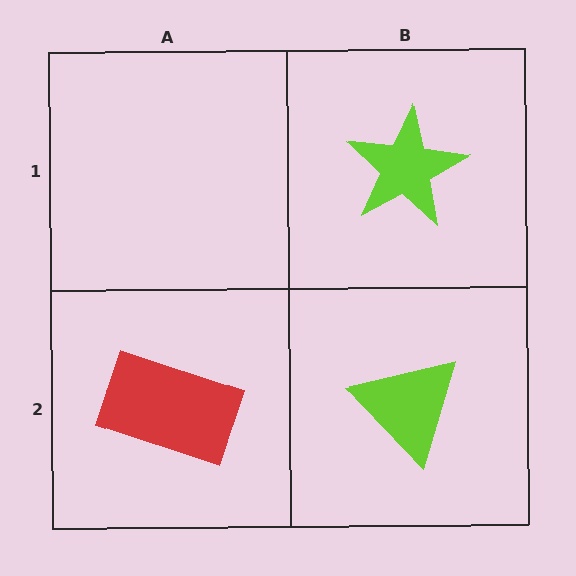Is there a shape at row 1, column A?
No, that cell is empty.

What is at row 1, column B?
A lime star.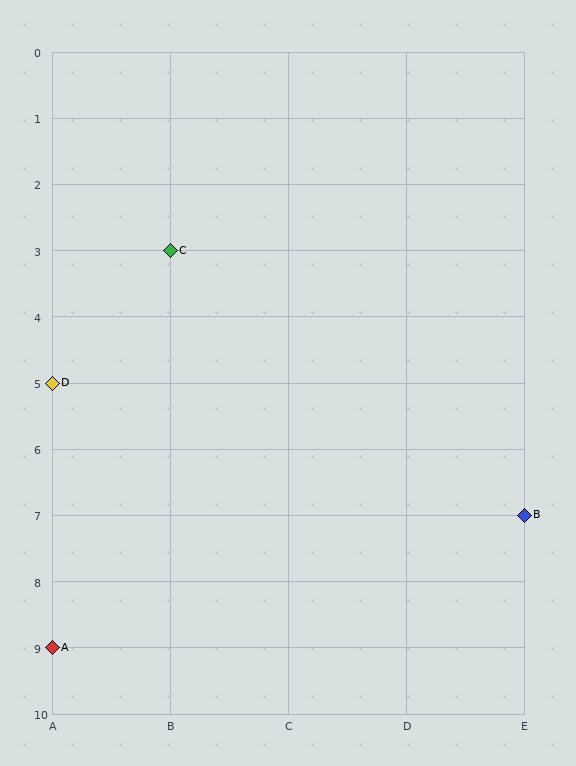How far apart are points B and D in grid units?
Points B and D are 4 columns and 2 rows apart (about 4.5 grid units diagonally).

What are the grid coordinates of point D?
Point D is at grid coordinates (A, 5).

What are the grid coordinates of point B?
Point B is at grid coordinates (E, 7).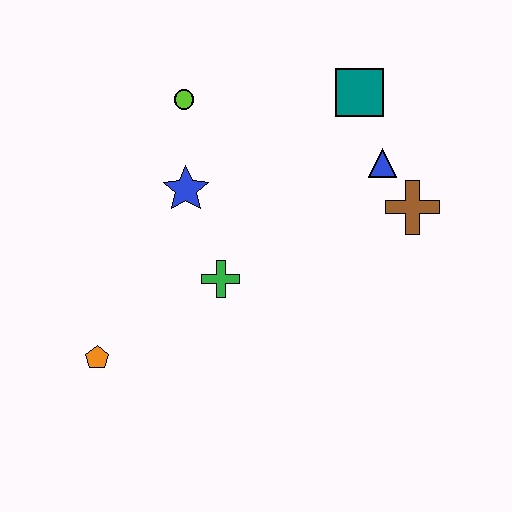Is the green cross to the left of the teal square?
Yes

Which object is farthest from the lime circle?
The orange pentagon is farthest from the lime circle.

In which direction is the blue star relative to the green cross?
The blue star is above the green cross.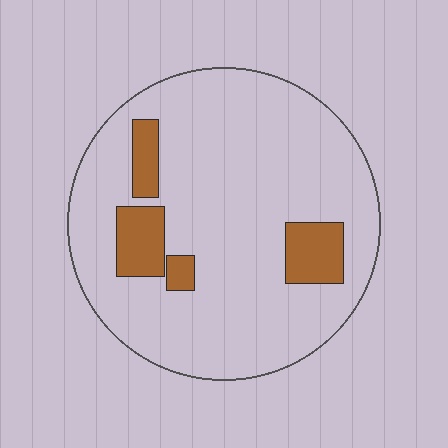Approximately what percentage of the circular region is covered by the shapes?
Approximately 15%.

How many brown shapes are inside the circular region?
4.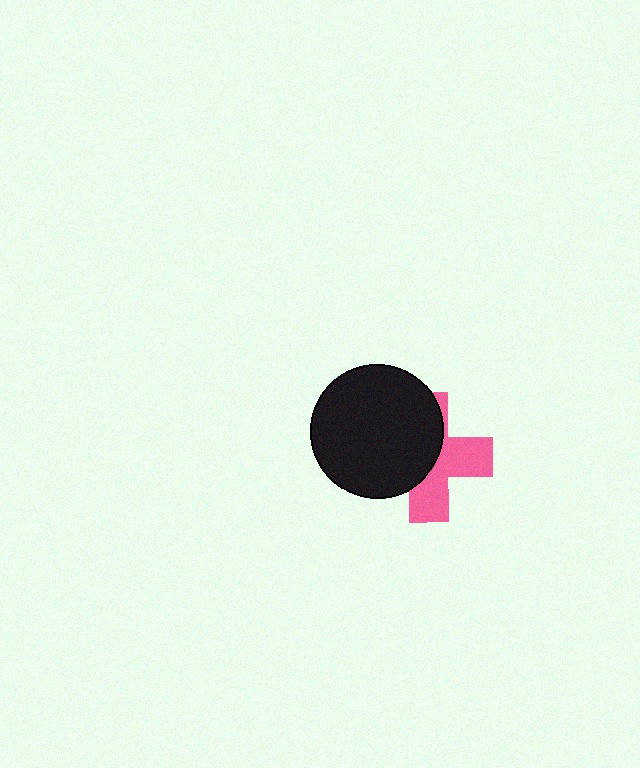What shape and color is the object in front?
The object in front is a black circle.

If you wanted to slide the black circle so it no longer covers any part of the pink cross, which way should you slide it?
Slide it left — that is the most direct way to separate the two shapes.